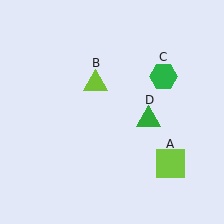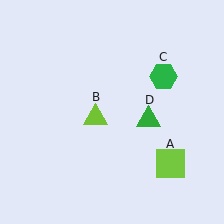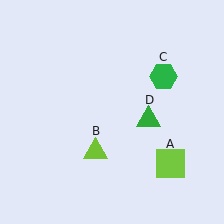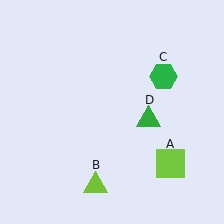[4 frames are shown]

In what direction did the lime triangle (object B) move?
The lime triangle (object B) moved down.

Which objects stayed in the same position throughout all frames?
Lime square (object A) and green hexagon (object C) and green triangle (object D) remained stationary.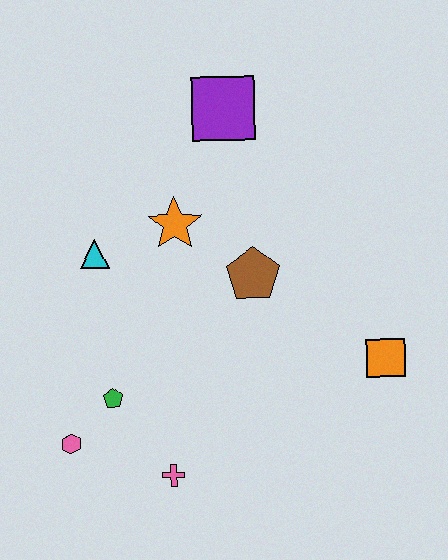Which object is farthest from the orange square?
The pink hexagon is farthest from the orange square.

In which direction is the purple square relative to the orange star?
The purple square is above the orange star.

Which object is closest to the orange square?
The brown pentagon is closest to the orange square.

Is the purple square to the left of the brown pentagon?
Yes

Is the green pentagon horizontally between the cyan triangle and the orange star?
Yes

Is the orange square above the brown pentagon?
No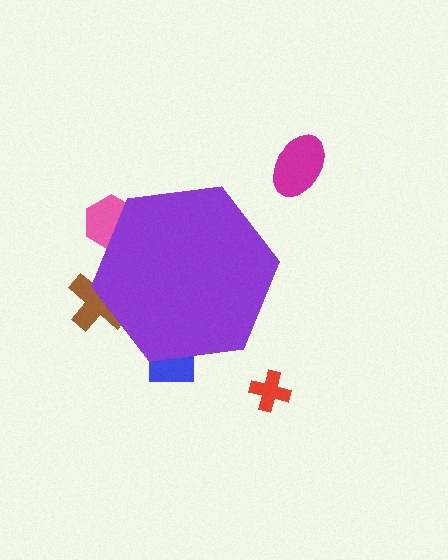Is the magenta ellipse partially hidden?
No, the magenta ellipse is fully visible.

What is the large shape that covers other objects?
A purple hexagon.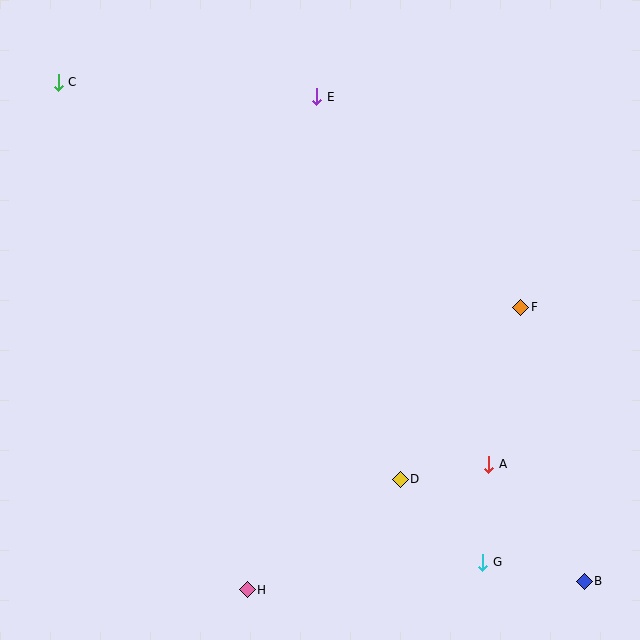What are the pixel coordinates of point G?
Point G is at (483, 562).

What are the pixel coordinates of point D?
Point D is at (400, 479).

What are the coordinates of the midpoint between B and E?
The midpoint between B and E is at (451, 339).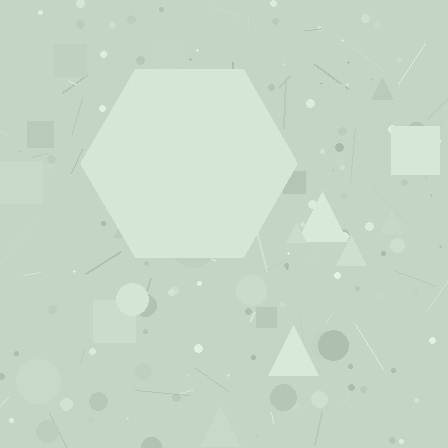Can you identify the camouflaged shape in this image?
The camouflaged shape is a hexagon.